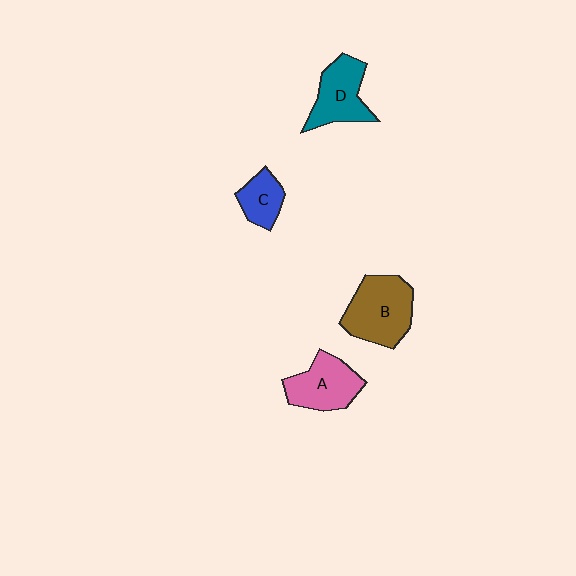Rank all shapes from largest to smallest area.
From largest to smallest: B (brown), A (pink), D (teal), C (blue).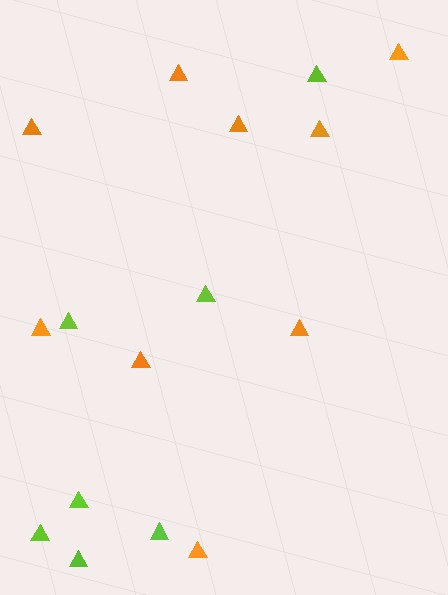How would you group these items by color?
There are 2 groups: one group of lime triangles (7) and one group of orange triangles (9).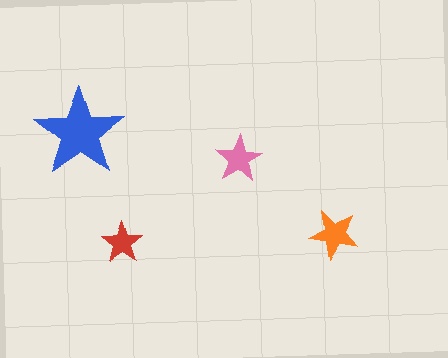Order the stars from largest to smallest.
the blue one, the orange one, the pink one, the red one.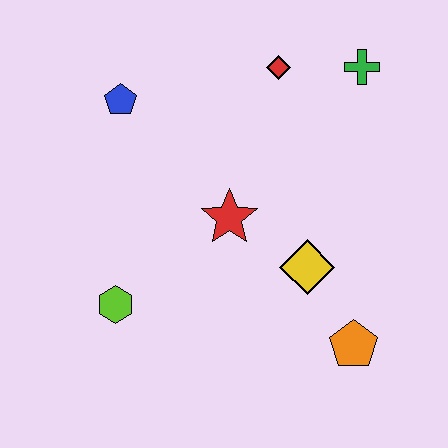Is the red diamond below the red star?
No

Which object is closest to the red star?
The yellow diamond is closest to the red star.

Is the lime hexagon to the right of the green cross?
No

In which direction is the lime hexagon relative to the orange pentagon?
The lime hexagon is to the left of the orange pentagon.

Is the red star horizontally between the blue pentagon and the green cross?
Yes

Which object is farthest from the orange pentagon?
The blue pentagon is farthest from the orange pentagon.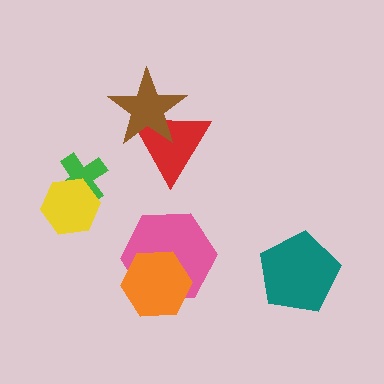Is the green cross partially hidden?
Yes, it is partially covered by another shape.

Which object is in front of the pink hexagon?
The orange hexagon is in front of the pink hexagon.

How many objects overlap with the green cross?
1 object overlaps with the green cross.